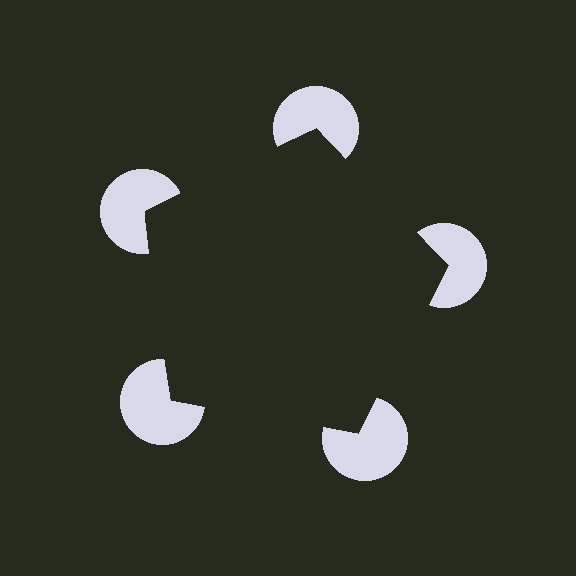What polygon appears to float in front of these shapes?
An illusory pentagon — its edges are inferred from the aligned wedge cuts in the pac-man discs, not physically drawn.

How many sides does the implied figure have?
5 sides.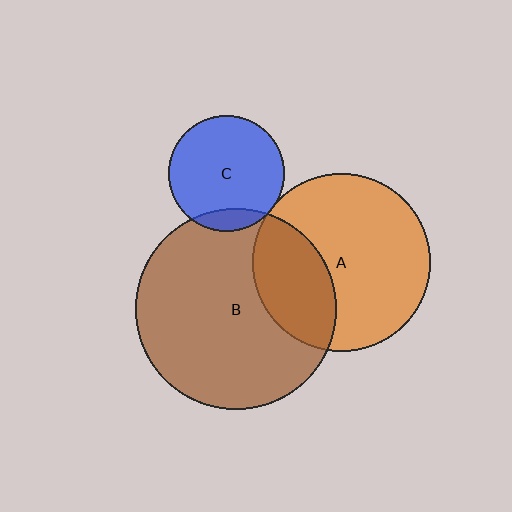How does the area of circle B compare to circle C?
Approximately 3.0 times.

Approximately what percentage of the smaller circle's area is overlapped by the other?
Approximately 5%.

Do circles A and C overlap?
Yes.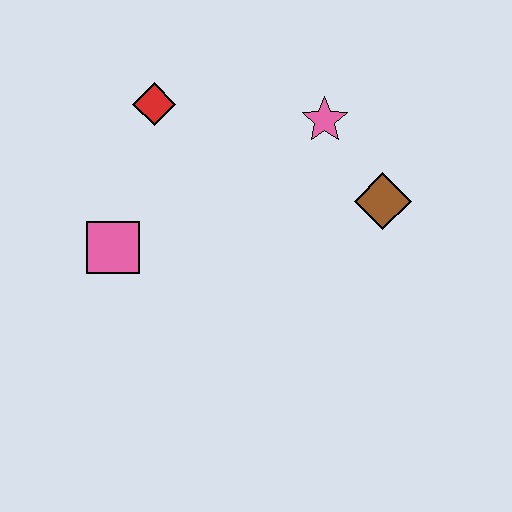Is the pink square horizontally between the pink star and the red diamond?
No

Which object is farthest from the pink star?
The pink square is farthest from the pink star.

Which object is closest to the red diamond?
The pink square is closest to the red diamond.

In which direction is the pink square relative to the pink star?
The pink square is to the left of the pink star.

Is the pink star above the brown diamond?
Yes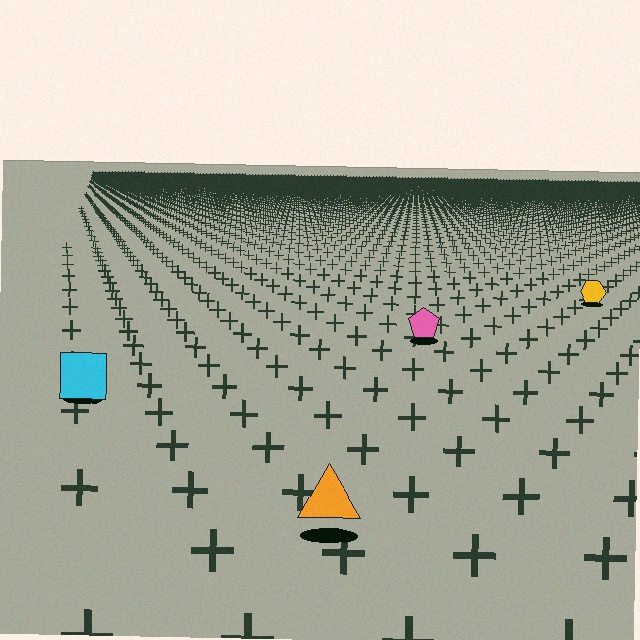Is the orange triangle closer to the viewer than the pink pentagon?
Yes. The orange triangle is closer — you can tell from the texture gradient: the ground texture is coarser near it.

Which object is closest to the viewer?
The orange triangle is closest. The texture marks near it are larger and more spread out.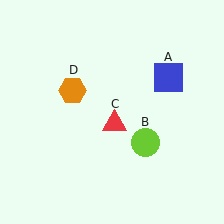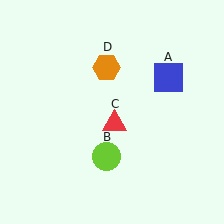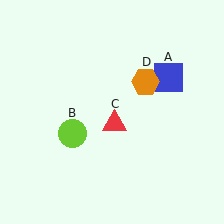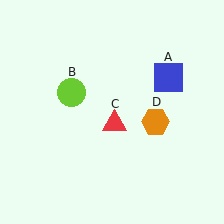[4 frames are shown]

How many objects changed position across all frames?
2 objects changed position: lime circle (object B), orange hexagon (object D).